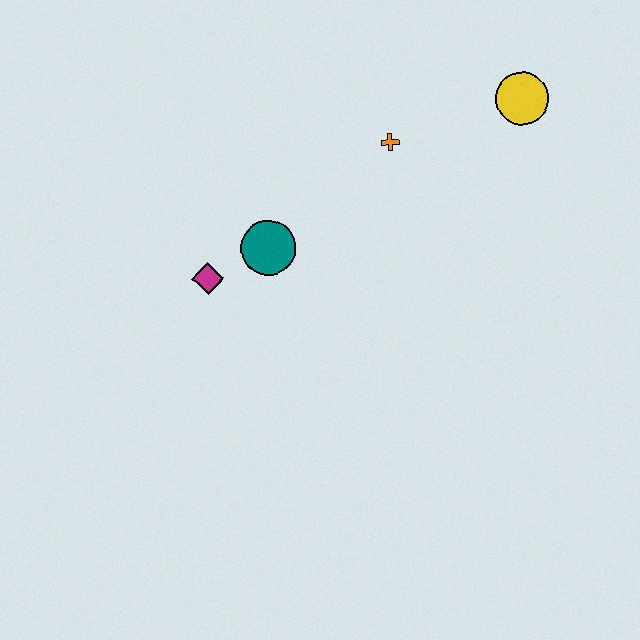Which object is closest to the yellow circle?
The orange cross is closest to the yellow circle.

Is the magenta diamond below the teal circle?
Yes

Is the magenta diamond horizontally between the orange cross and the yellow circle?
No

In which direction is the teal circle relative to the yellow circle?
The teal circle is to the left of the yellow circle.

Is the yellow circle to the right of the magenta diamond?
Yes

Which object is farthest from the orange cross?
The magenta diamond is farthest from the orange cross.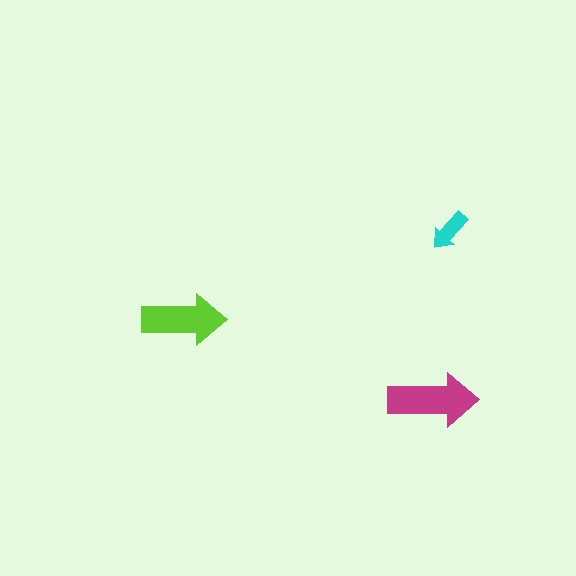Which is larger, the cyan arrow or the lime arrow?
The lime one.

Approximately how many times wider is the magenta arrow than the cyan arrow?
About 2 times wider.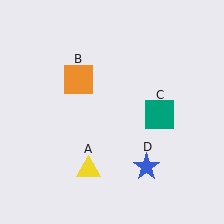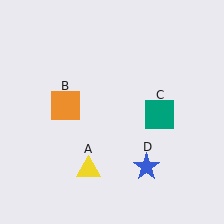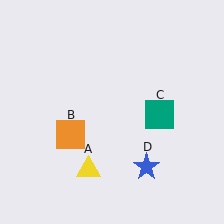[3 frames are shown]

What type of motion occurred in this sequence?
The orange square (object B) rotated counterclockwise around the center of the scene.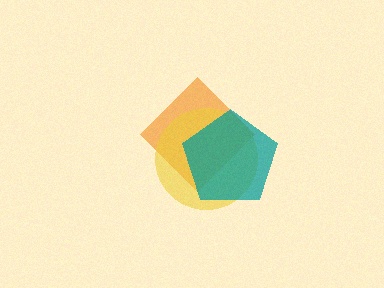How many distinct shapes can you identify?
There are 3 distinct shapes: an orange diamond, a yellow circle, a teal pentagon.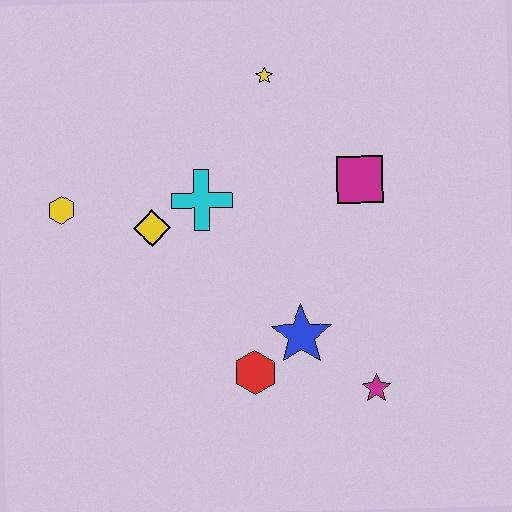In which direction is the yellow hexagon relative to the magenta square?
The yellow hexagon is to the left of the magenta square.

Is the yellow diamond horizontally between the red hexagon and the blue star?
No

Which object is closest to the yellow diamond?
The cyan cross is closest to the yellow diamond.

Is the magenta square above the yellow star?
No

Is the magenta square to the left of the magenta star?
Yes